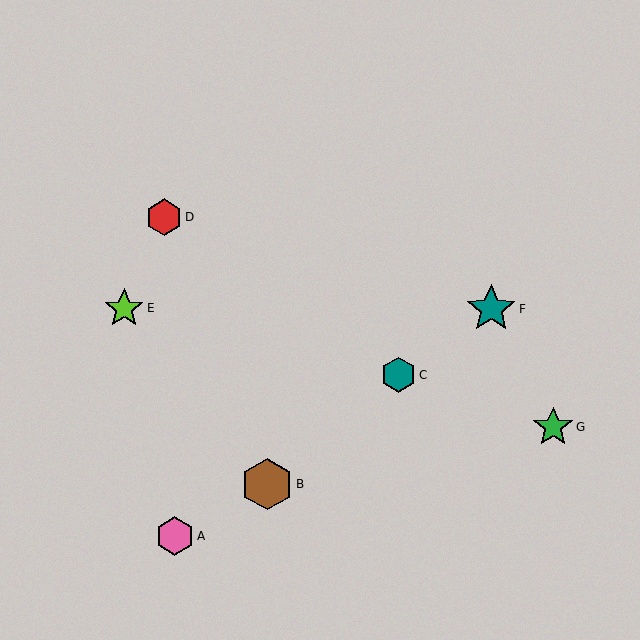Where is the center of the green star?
The center of the green star is at (553, 427).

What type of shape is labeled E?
Shape E is a lime star.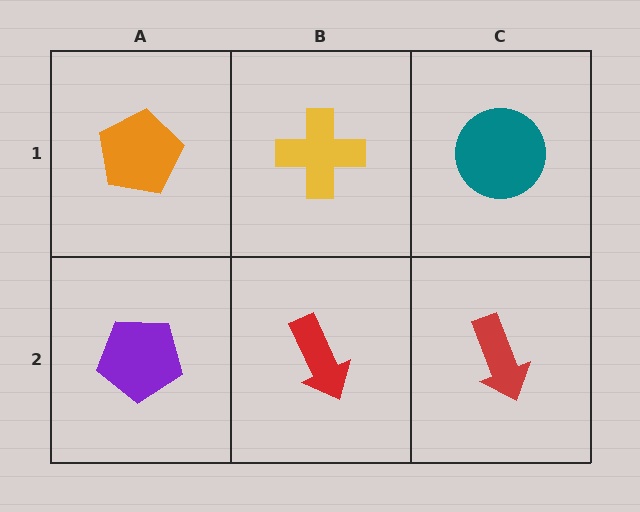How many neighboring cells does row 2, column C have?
2.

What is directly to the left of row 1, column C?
A yellow cross.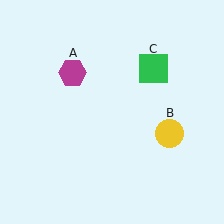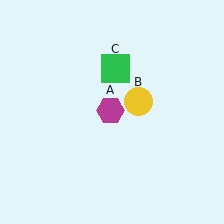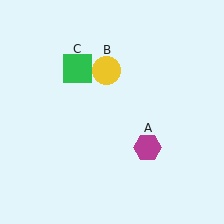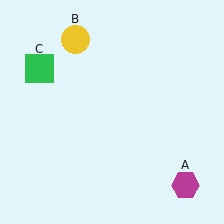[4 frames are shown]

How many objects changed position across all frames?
3 objects changed position: magenta hexagon (object A), yellow circle (object B), green square (object C).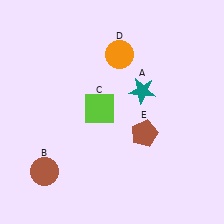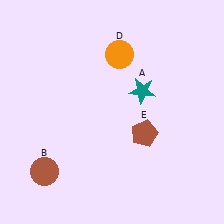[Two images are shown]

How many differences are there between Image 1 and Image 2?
There is 1 difference between the two images.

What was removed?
The lime square (C) was removed in Image 2.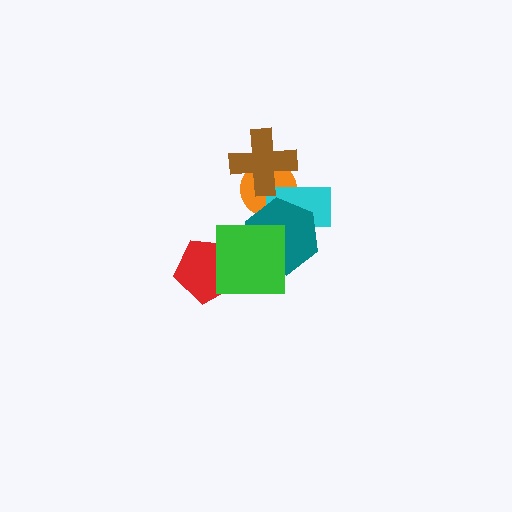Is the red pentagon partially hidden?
Yes, it is partially covered by another shape.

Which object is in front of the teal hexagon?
The green square is in front of the teal hexagon.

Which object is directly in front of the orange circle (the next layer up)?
The cyan rectangle is directly in front of the orange circle.